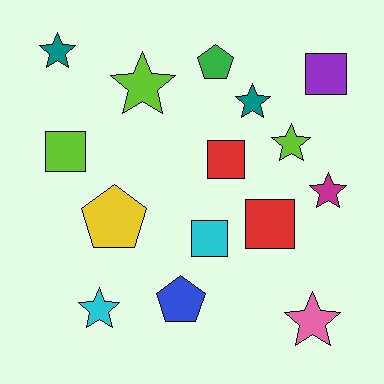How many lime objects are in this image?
There are 3 lime objects.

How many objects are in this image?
There are 15 objects.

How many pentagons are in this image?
There are 3 pentagons.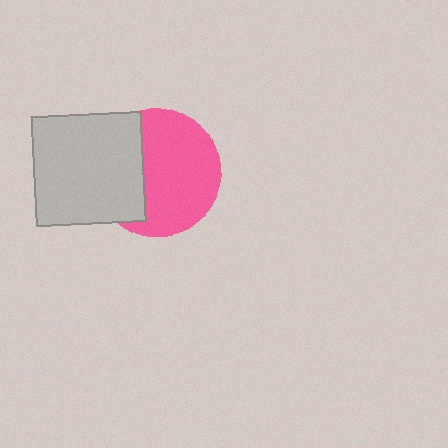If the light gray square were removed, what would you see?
You would see the complete pink circle.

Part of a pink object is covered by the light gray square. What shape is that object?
It is a circle.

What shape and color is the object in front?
The object in front is a light gray square.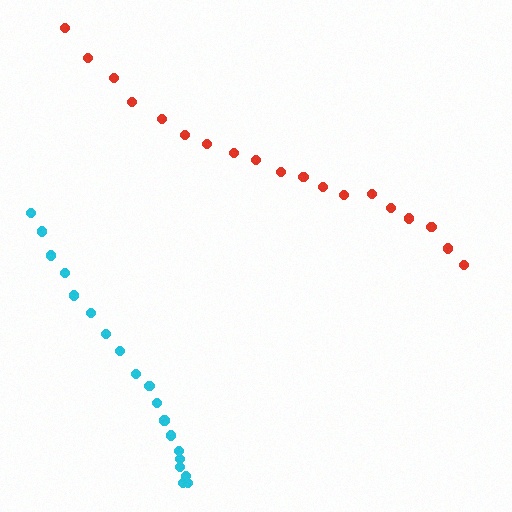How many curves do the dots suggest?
There are 2 distinct paths.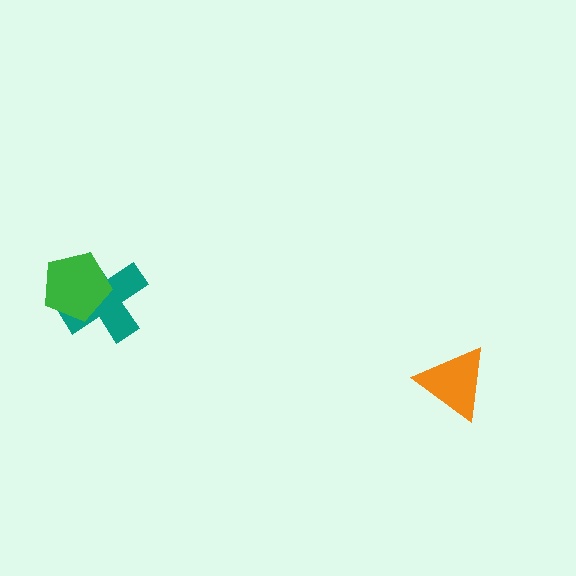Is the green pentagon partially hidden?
No, no other shape covers it.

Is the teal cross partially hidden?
Yes, it is partially covered by another shape.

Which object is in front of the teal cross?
The green pentagon is in front of the teal cross.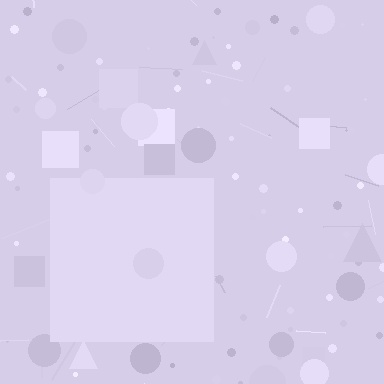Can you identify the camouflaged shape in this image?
The camouflaged shape is a square.